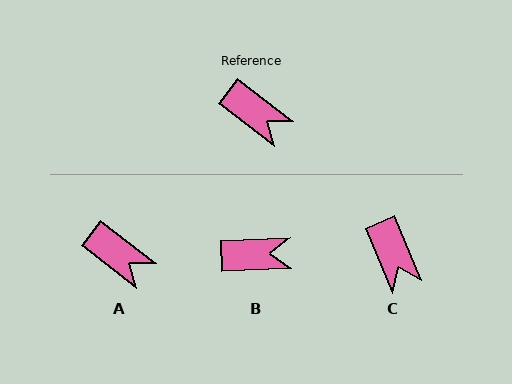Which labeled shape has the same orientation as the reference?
A.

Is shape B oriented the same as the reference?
No, it is off by about 40 degrees.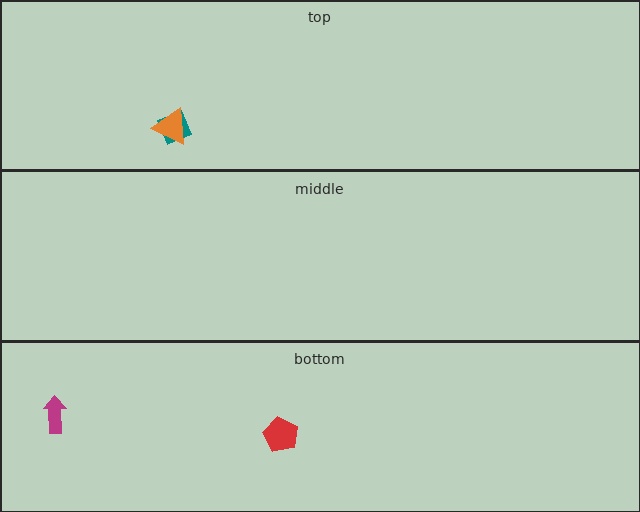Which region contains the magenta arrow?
The bottom region.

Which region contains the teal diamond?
The top region.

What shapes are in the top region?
The teal diamond, the orange triangle.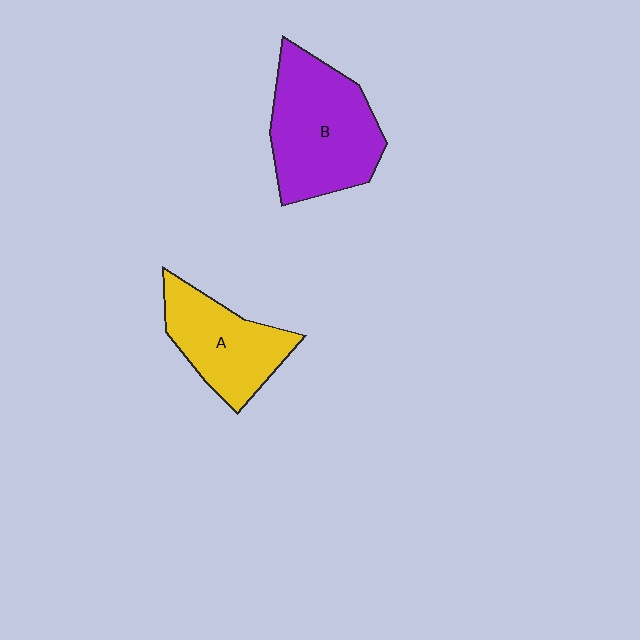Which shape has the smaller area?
Shape A (yellow).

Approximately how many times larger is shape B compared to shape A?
Approximately 1.4 times.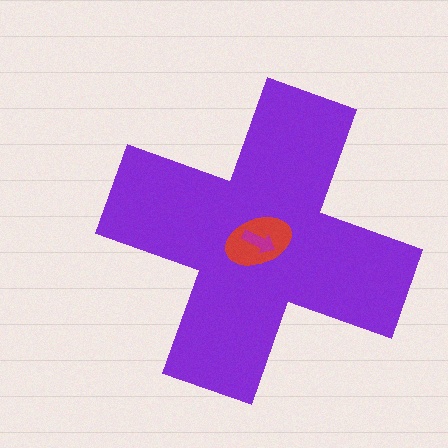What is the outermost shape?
The purple cross.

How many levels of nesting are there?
3.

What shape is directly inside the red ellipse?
The magenta arrow.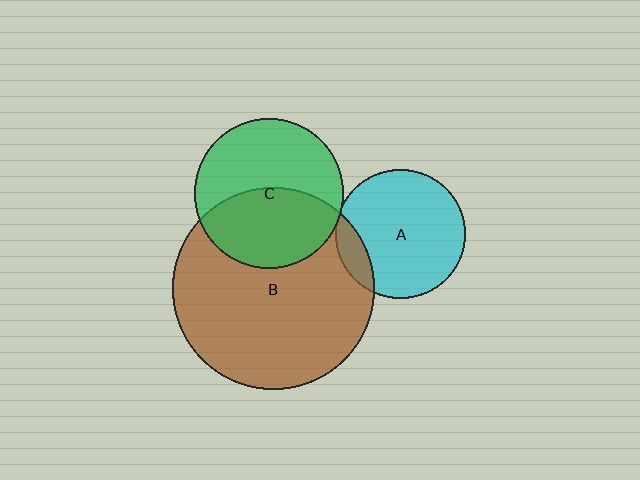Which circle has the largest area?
Circle B (brown).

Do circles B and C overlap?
Yes.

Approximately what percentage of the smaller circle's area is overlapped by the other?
Approximately 45%.